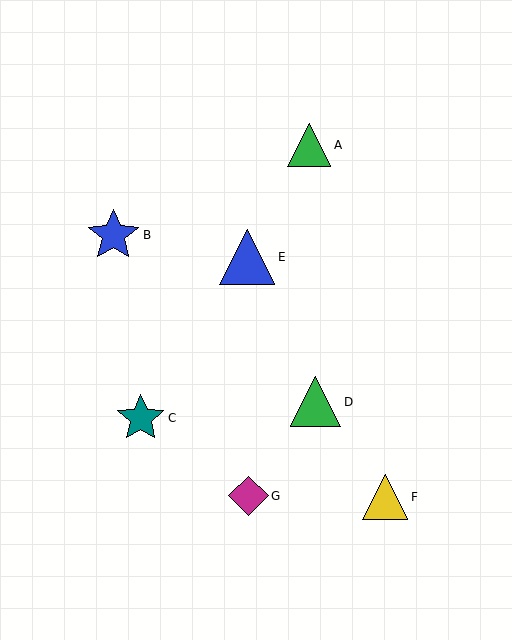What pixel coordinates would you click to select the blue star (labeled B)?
Click at (113, 235) to select the blue star B.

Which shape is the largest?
The blue triangle (labeled E) is the largest.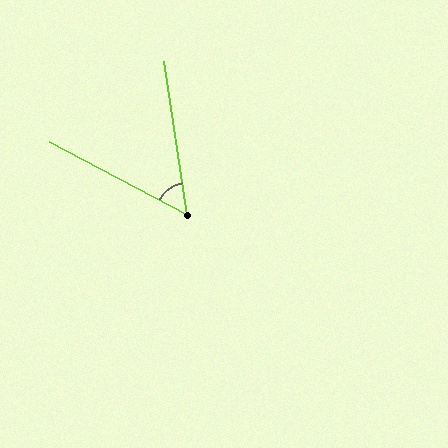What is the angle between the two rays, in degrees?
Approximately 54 degrees.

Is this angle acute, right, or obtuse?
It is acute.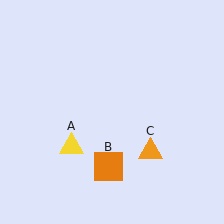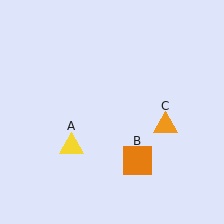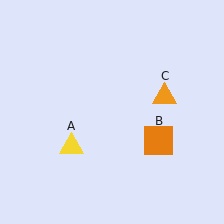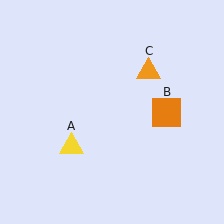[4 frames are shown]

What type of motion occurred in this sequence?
The orange square (object B), orange triangle (object C) rotated counterclockwise around the center of the scene.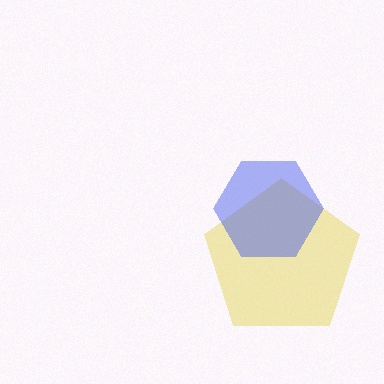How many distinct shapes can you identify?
There are 2 distinct shapes: a yellow pentagon, a blue hexagon.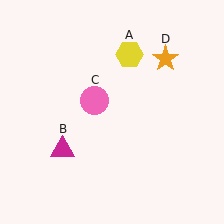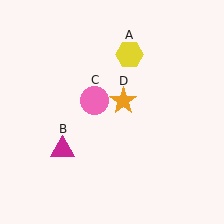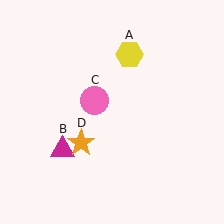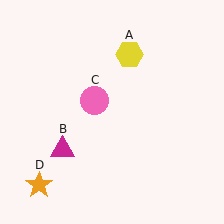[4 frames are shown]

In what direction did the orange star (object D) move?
The orange star (object D) moved down and to the left.